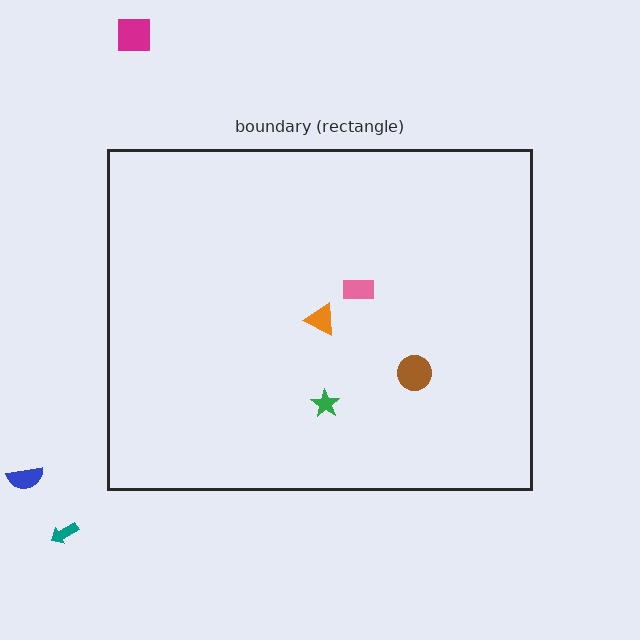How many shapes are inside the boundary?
4 inside, 3 outside.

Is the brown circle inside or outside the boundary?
Inside.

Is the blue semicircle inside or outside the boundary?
Outside.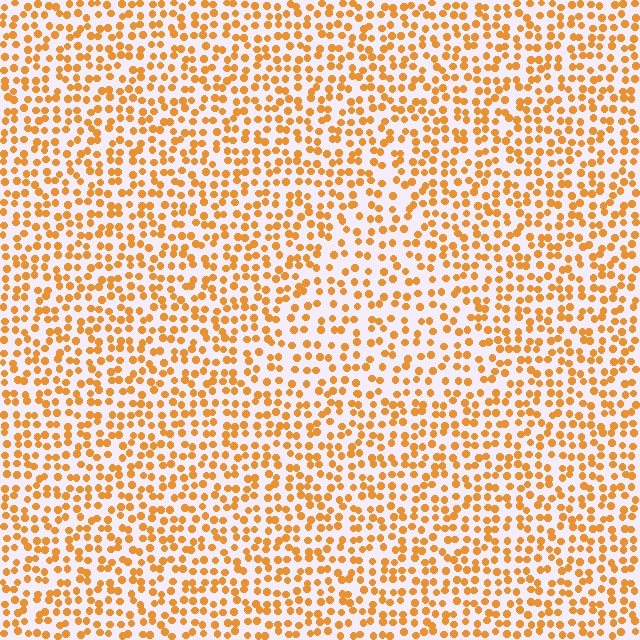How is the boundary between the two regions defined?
The boundary is defined by a change in element density (approximately 1.4x ratio). All elements are the same color, size, and shape.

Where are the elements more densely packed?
The elements are more densely packed outside the triangle boundary.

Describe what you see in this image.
The image contains small orange elements arranged at two different densities. A triangle-shaped region is visible where the elements are less densely packed than the surrounding area.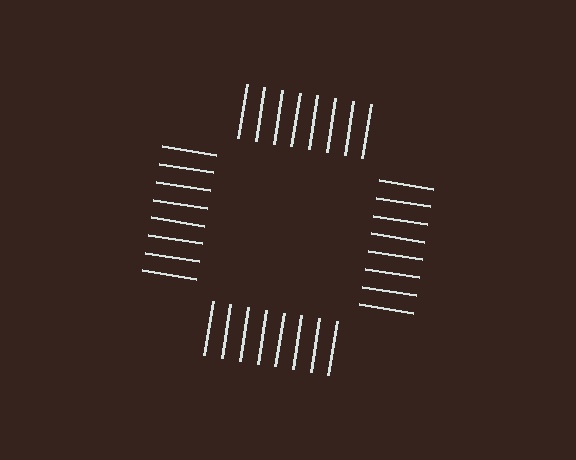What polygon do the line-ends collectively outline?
An illusory square — the line segments terminate on its edges but no continuous stroke is drawn.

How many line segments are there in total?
32 — 8 along each of the 4 edges.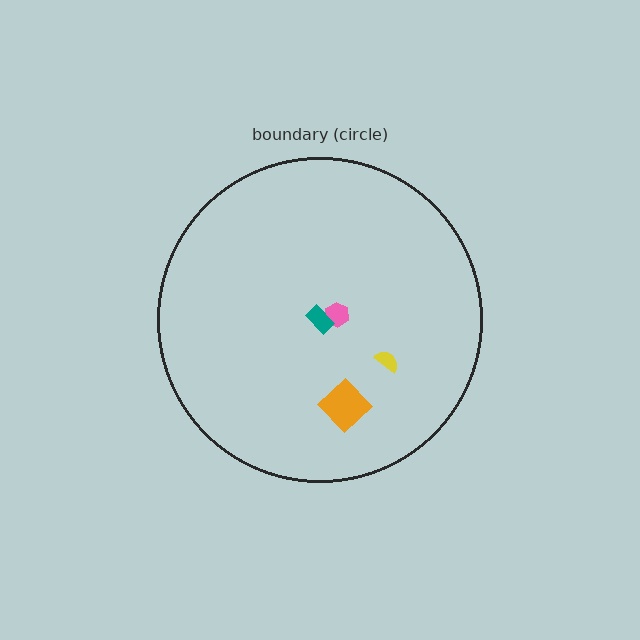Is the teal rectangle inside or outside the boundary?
Inside.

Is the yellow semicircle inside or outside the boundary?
Inside.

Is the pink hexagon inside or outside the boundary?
Inside.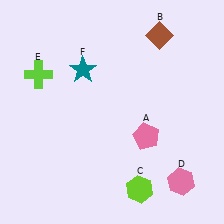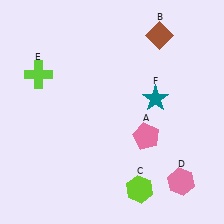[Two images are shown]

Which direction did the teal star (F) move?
The teal star (F) moved right.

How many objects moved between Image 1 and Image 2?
1 object moved between the two images.